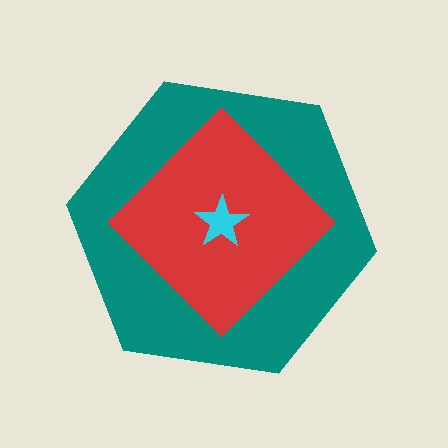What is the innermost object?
The cyan star.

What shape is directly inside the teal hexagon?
The red diamond.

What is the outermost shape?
The teal hexagon.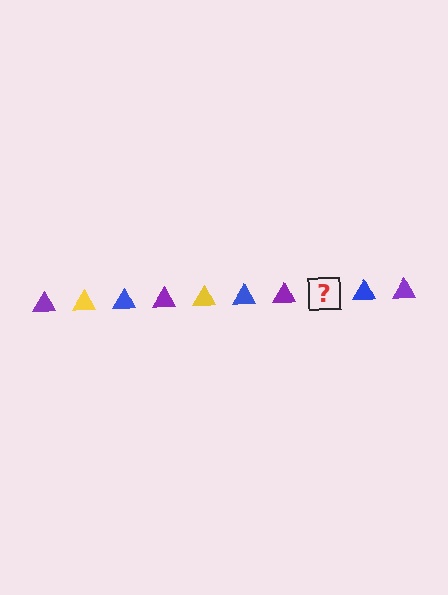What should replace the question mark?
The question mark should be replaced with a yellow triangle.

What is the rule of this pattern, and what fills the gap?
The rule is that the pattern cycles through purple, yellow, blue triangles. The gap should be filled with a yellow triangle.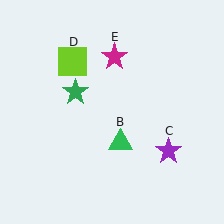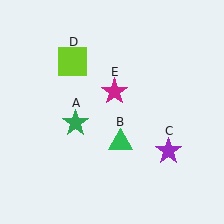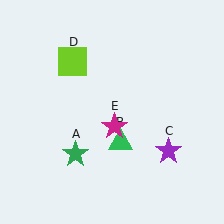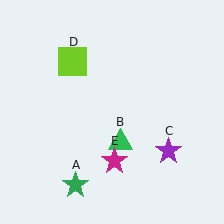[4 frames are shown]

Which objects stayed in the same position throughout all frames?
Green triangle (object B) and purple star (object C) and lime square (object D) remained stationary.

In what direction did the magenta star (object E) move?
The magenta star (object E) moved down.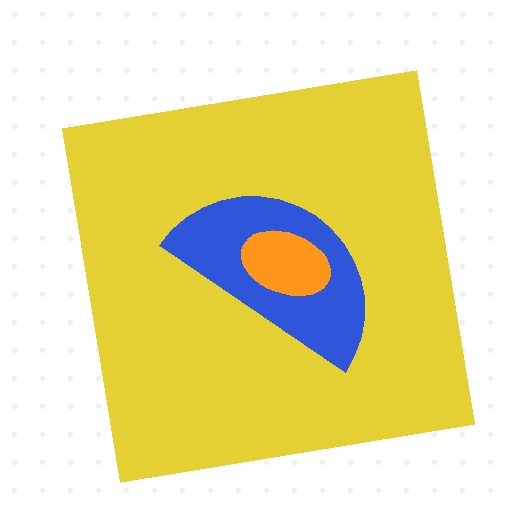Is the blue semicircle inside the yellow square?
Yes.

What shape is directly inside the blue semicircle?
The orange ellipse.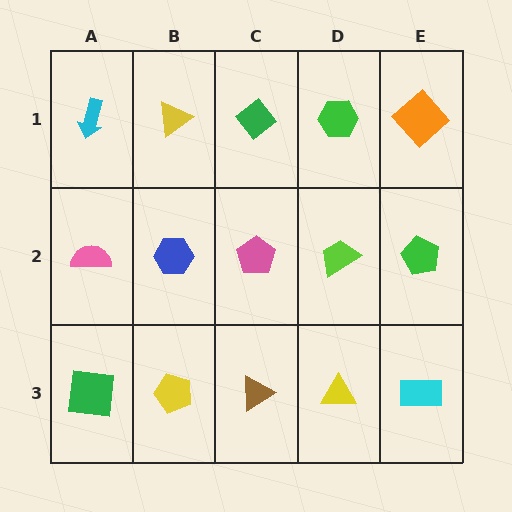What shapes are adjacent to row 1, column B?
A blue hexagon (row 2, column B), a cyan arrow (row 1, column A), a green diamond (row 1, column C).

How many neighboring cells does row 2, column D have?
4.